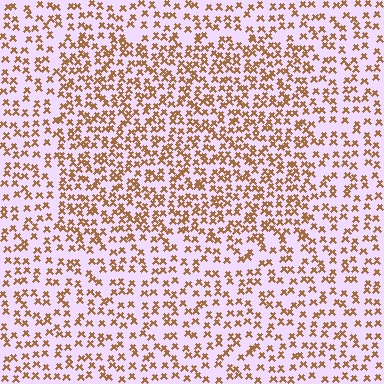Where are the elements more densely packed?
The elements are more densely packed inside the rectangle boundary.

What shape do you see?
I see a rectangle.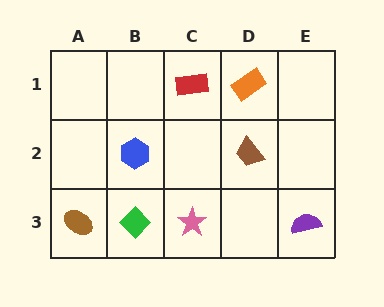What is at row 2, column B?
A blue hexagon.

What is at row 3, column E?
A purple semicircle.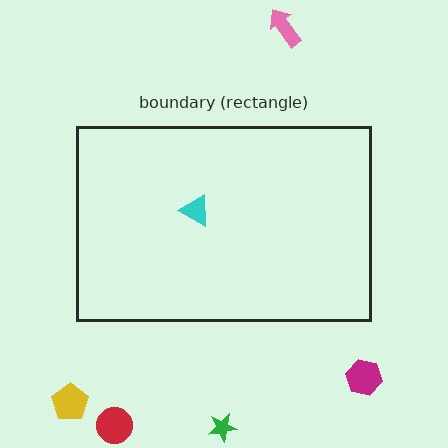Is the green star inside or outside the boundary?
Outside.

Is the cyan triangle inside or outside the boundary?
Inside.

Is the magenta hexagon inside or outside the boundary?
Outside.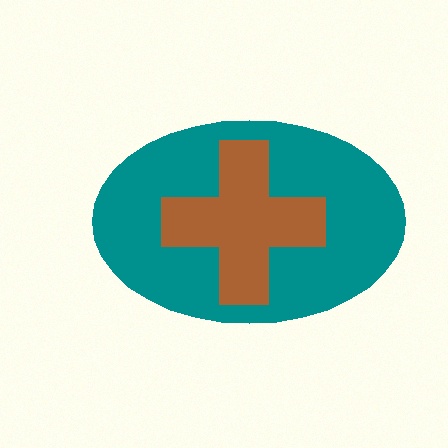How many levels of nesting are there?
2.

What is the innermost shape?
The brown cross.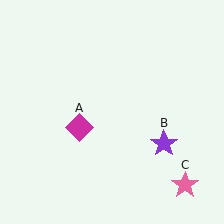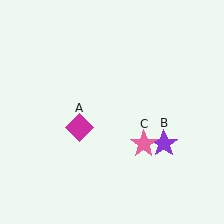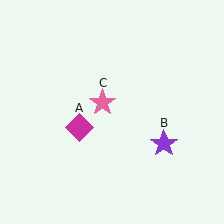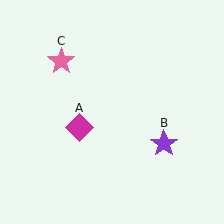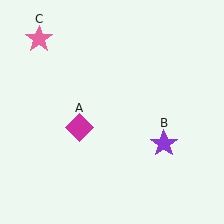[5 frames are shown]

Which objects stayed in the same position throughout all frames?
Magenta diamond (object A) and purple star (object B) remained stationary.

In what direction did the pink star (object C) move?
The pink star (object C) moved up and to the left.